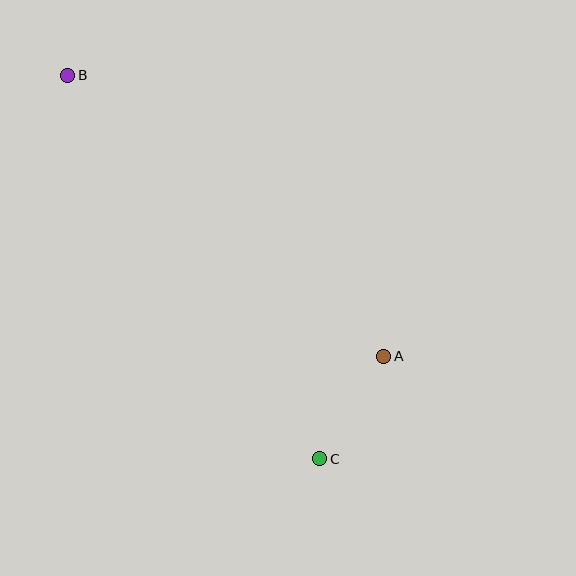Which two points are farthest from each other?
Points B and C are farthest from each other.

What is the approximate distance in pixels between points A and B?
The distance between A and B is approximately 423 pixels.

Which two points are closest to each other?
Points A and C are closest to each other.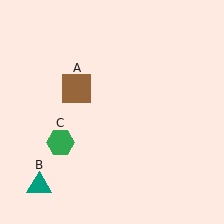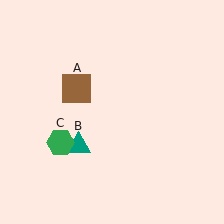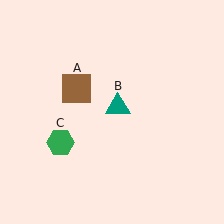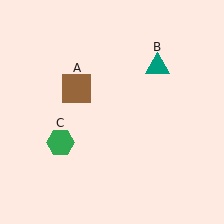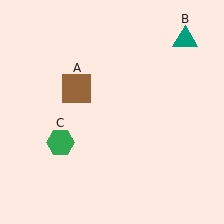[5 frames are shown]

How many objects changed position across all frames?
1 object changed position: teal triangle (object B).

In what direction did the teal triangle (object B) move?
The teal triangle (object B) moved up and to the right.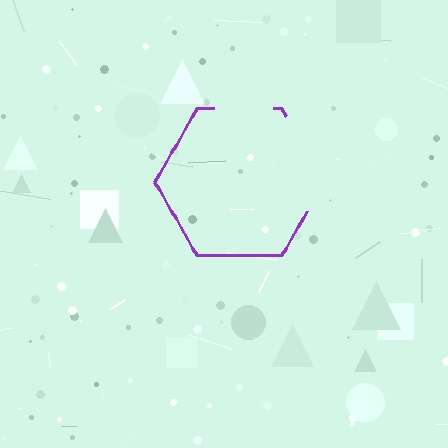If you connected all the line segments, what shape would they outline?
They would outline a hexagon.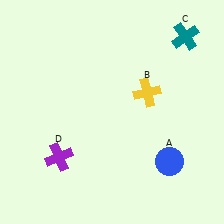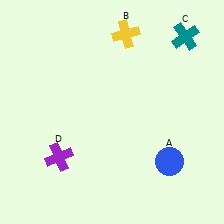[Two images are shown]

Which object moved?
The yellow cross (B) moved up.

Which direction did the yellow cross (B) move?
The yellow cross (B) moved up.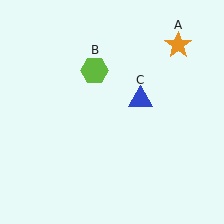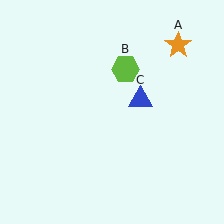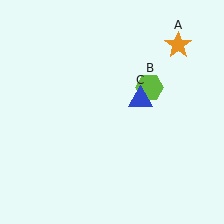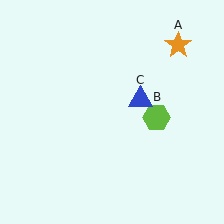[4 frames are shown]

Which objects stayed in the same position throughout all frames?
Orange star (object A) and blue triangle (object C) remained stationary.